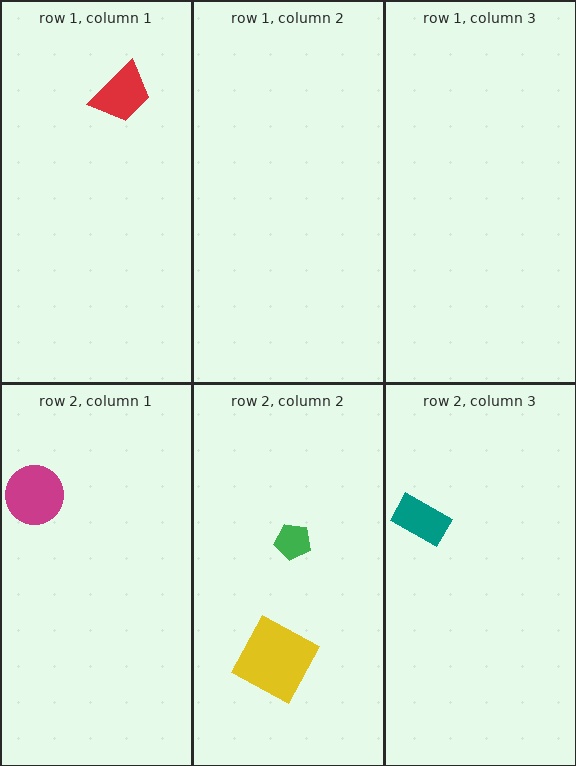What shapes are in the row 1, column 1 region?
The red trapezoid.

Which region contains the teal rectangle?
The row 2, column 3 region.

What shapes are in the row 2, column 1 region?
The magenta circle.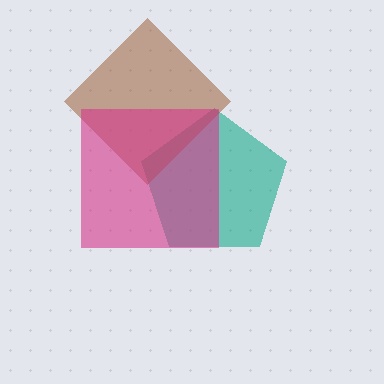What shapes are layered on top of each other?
The layered shapes are: a teal pentagon, a brown diamond, a magenta square.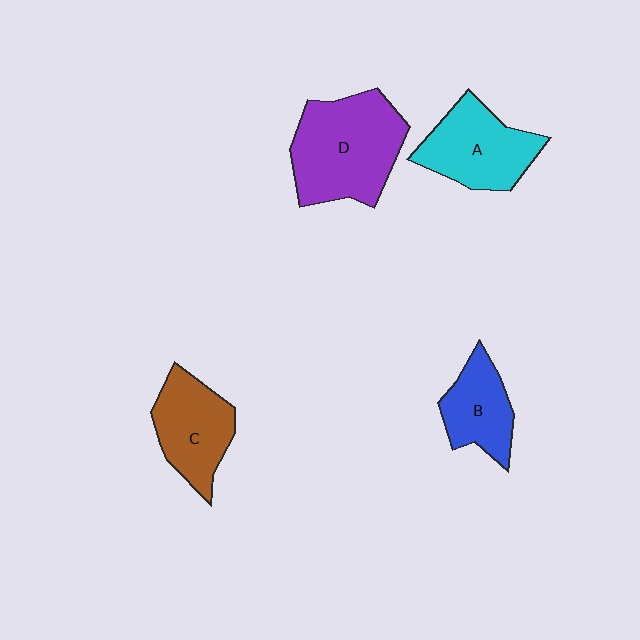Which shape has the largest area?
Shape D (purple).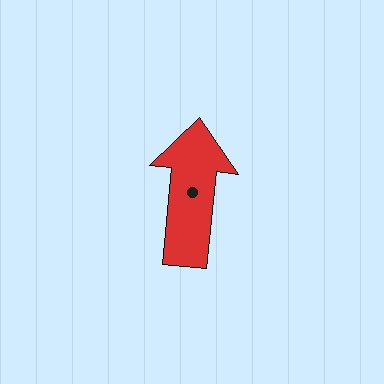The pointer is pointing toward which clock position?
Roughly 12 o'clock.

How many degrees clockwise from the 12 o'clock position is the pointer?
Approximately 6 degrees.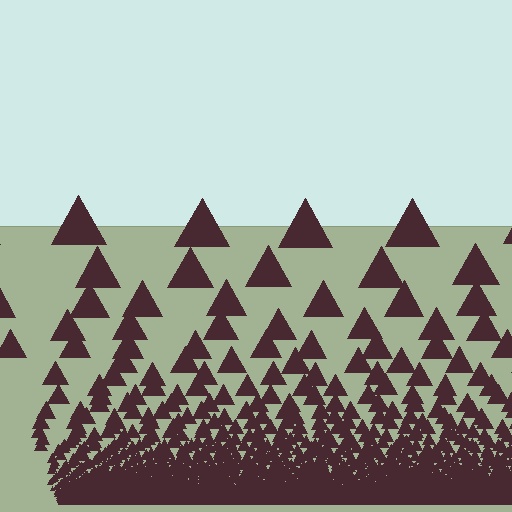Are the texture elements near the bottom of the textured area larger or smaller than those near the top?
Smaller. The gradient is inverted — elements near the bottom are smaller and denser.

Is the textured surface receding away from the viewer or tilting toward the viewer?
The surface appears to tilt toward the viewer. Texture elements get larger and sparser toward the top.